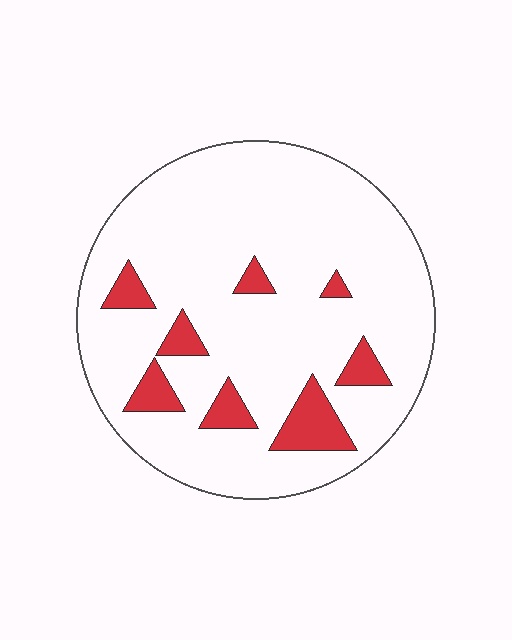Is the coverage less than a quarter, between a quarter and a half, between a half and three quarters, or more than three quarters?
Less than a quarter.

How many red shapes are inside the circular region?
8.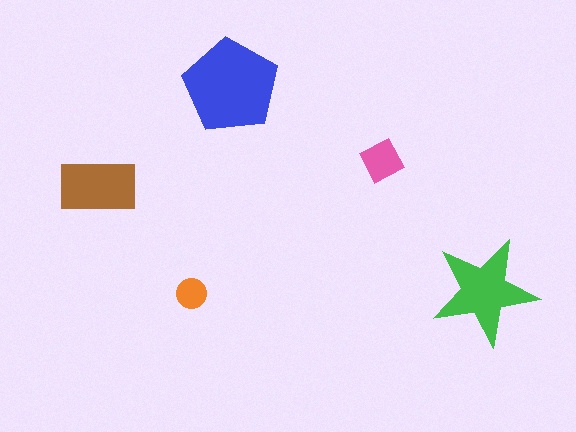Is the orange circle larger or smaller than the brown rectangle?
Smaller.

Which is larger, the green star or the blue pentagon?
The blue pentagon.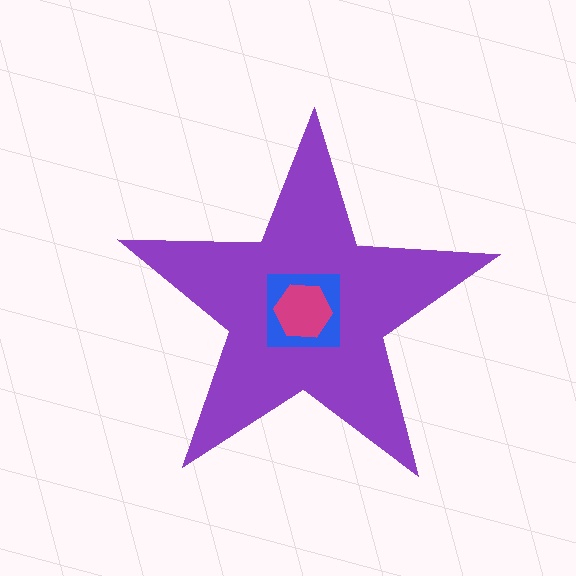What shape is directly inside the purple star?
The blue square.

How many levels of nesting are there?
3.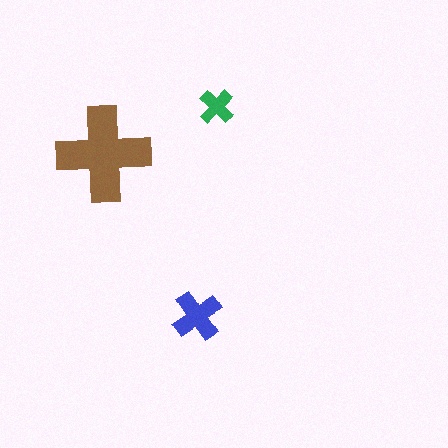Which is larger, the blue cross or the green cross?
The blue one.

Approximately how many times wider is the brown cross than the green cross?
About 2.5 times wider.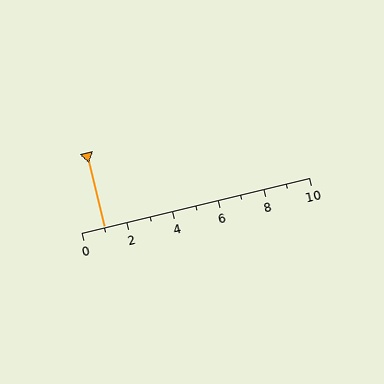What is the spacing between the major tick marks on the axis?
The major ticks are spaced 2 apart.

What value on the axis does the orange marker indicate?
The marker indicates approximately 1.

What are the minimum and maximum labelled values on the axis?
The axis runs from 0 to 10.